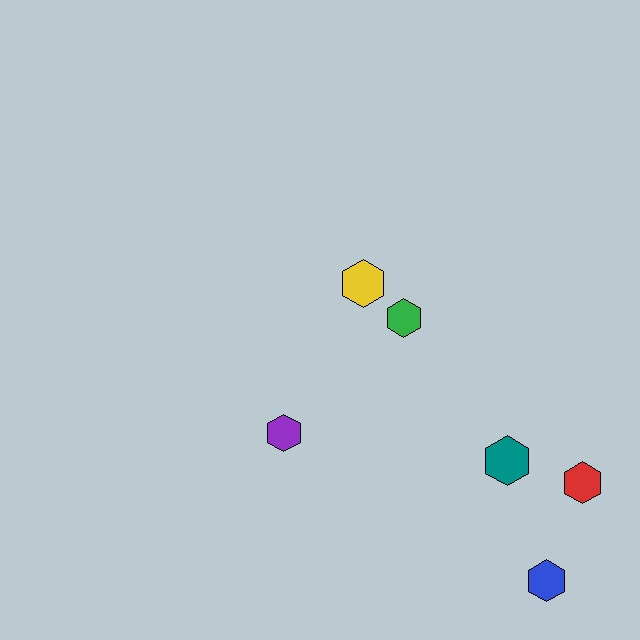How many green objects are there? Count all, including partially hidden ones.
There is 1 green object.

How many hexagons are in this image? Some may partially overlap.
There are 6 hexagons.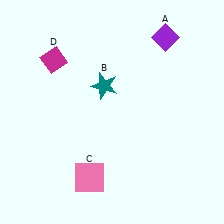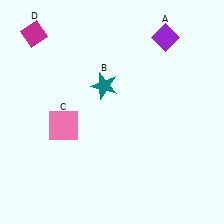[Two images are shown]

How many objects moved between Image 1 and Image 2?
2 objects moved between the two images.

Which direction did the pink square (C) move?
The pink square (C) moved up.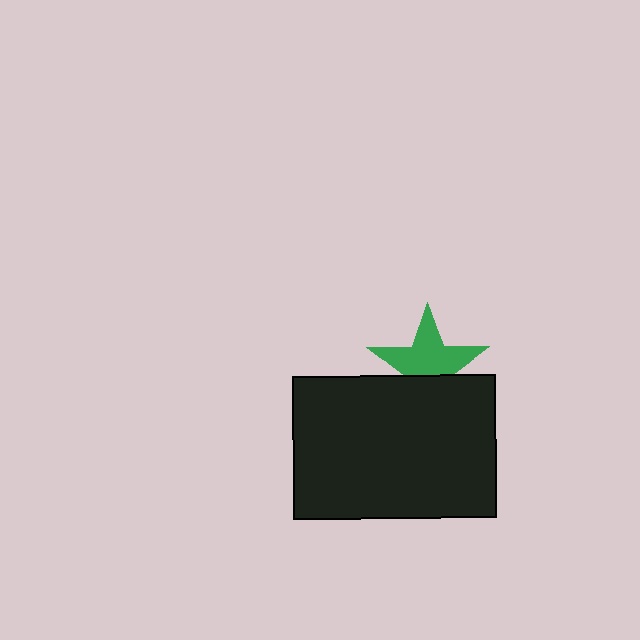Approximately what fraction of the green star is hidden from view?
Roughly 37% of the green star is hidden behind the black rectangle.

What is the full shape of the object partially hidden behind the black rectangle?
The partially hidden object is a green star.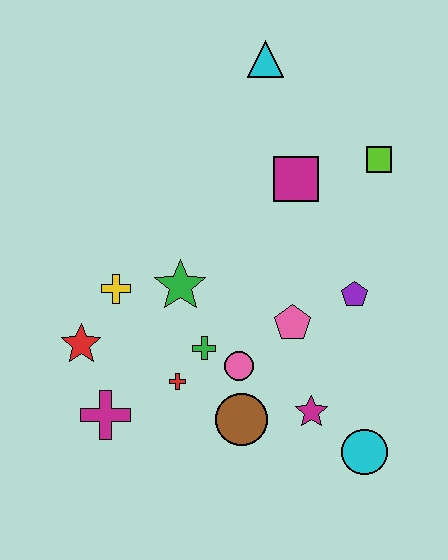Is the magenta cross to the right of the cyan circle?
No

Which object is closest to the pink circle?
The green cross is closest to the pink circle.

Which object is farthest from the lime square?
The magenta cross is farthest from the lime square.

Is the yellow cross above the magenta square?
No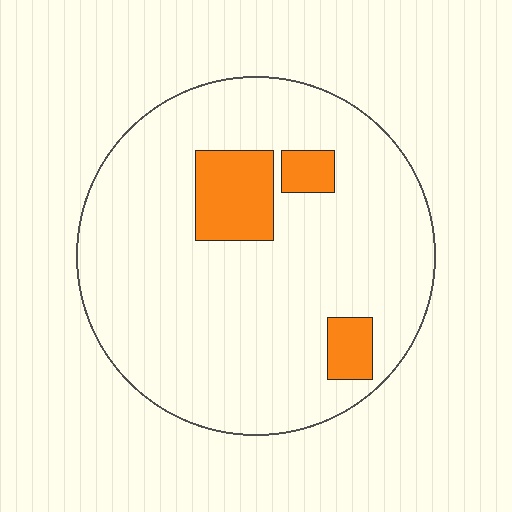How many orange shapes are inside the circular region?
3.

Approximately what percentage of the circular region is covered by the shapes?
Approximately 10%.